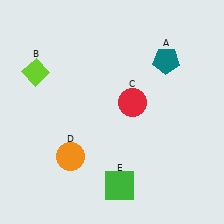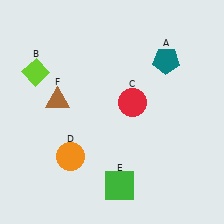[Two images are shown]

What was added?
A brown triangle (F) was added in Image 2.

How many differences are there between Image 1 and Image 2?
There is 1 difference between the two images.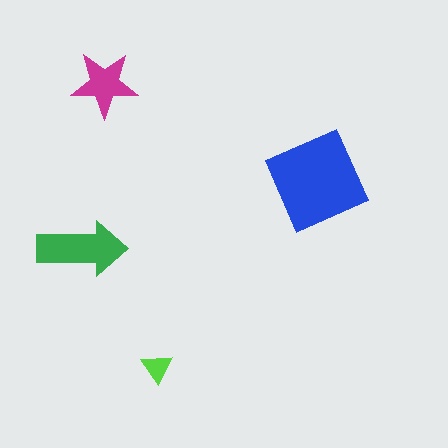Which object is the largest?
The blue square.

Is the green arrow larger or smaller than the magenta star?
Larger.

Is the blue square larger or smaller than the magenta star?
Larger.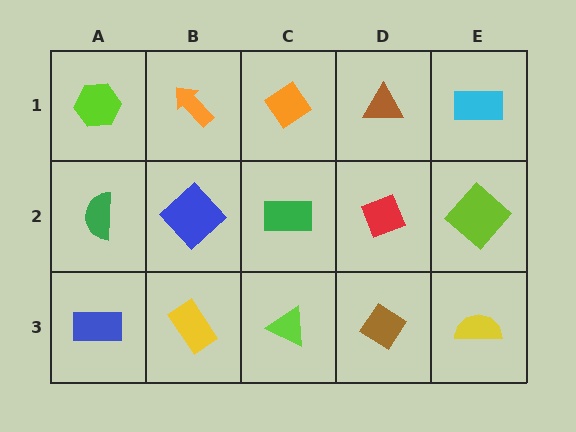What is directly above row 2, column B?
An orange arrow.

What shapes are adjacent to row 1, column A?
A green semicircle (row 2, column A), an orange arrow (row 1, column B).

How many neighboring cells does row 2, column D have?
4.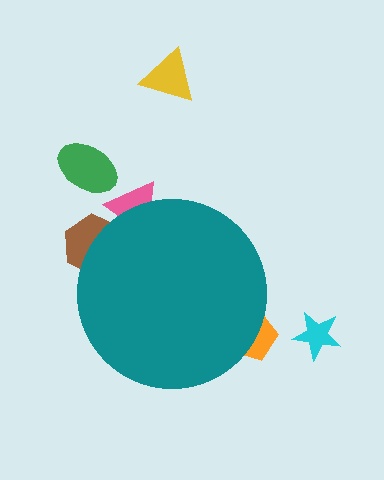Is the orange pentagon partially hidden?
Yes, the orange pentagon is partially hidden behind the teal circle.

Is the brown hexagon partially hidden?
Yes, the brown hexagon is partially hidden behind the teal circle.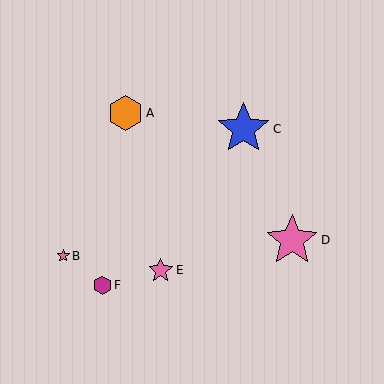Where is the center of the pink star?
The center of the pink star is at (63, 256).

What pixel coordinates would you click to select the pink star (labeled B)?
Click at (63, 256) to select the pink star B.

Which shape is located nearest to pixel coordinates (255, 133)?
The blue star (labeled C) at (243, 129) is nearest to that location.